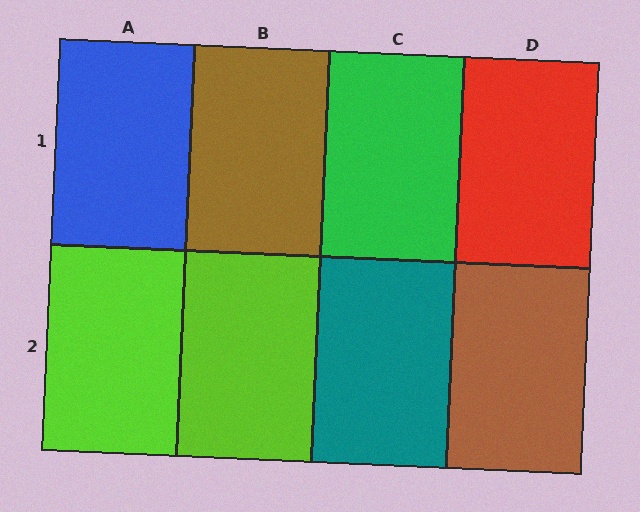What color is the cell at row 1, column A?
Blue.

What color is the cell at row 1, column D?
Red.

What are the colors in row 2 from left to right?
Lime, lime, teal, brown.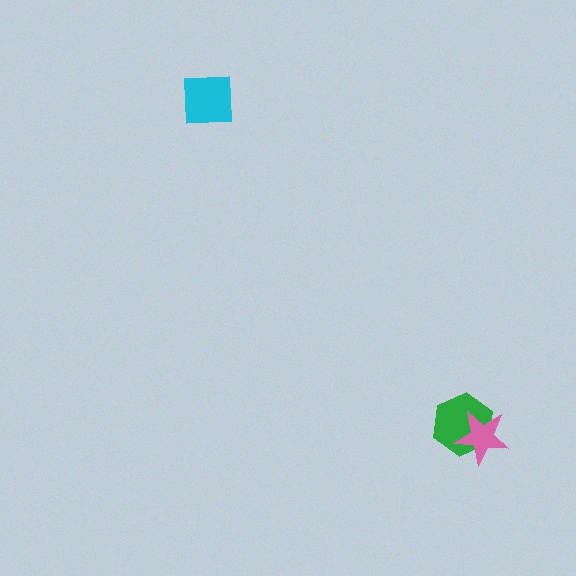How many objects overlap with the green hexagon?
1 object overlaps with the green hexagon.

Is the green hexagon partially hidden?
Yes, it is partially covered by another shape.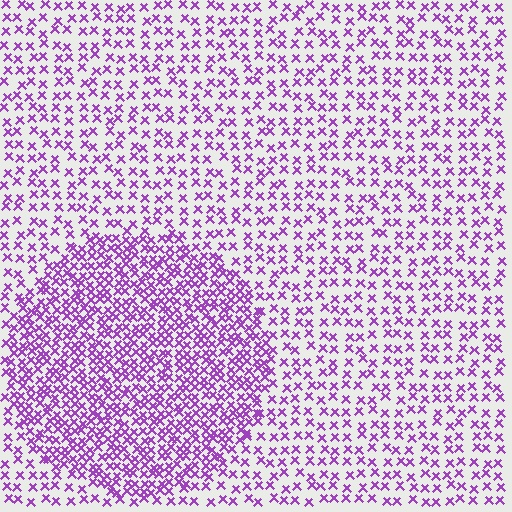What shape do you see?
I see a circle.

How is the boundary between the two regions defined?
The boundary is defined by a change in element density (approximately 2.1x ratio). All elements are the same color, size, and shape.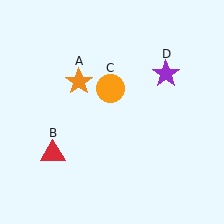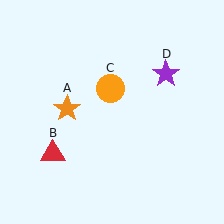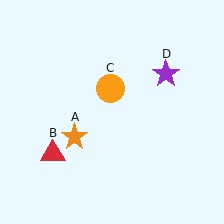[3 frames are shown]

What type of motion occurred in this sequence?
The orange star (object A) rotated counterclockwise around the center of the scene.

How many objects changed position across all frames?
1 object changed position: orange star (object A).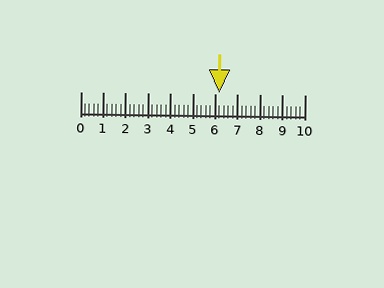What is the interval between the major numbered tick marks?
The major tick marks are spaced 1 units apart.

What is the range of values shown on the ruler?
The ruler shows values from 0 to 10.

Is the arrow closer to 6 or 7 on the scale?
The arrow is closer to 6.